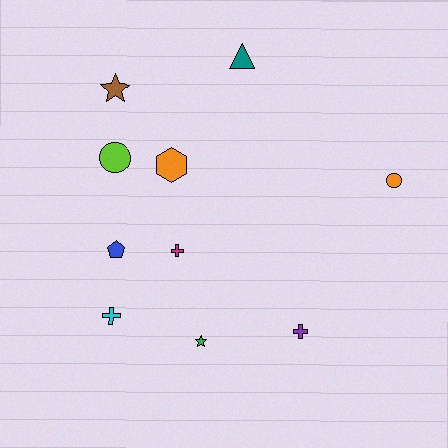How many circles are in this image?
There are 2 circles.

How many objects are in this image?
There are 10 objects.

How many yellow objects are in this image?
There are no yellow objects.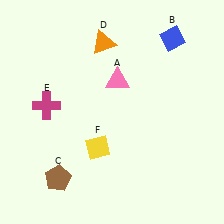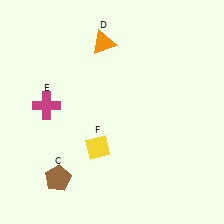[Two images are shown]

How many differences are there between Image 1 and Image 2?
There are 2 differences between the two images.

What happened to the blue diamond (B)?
The blue diamond (B) was removed in Image 2. It was in the top-right area of Image 1.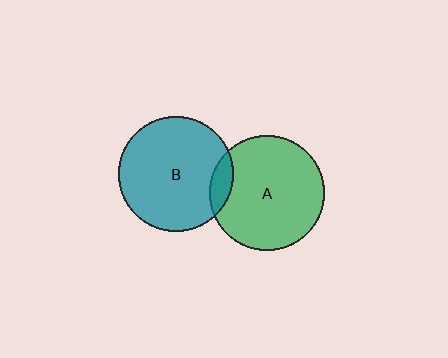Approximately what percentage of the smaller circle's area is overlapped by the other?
Approximately 10%.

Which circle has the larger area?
Circle A (green).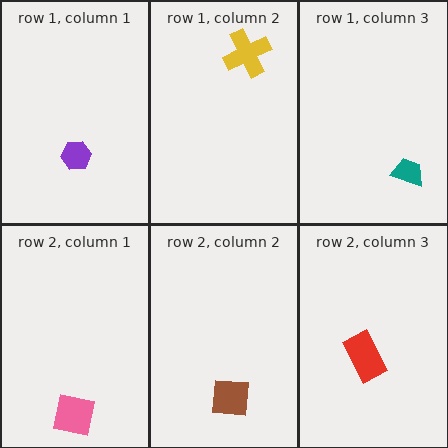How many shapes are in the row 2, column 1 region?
1.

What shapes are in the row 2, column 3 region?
The red rectangle.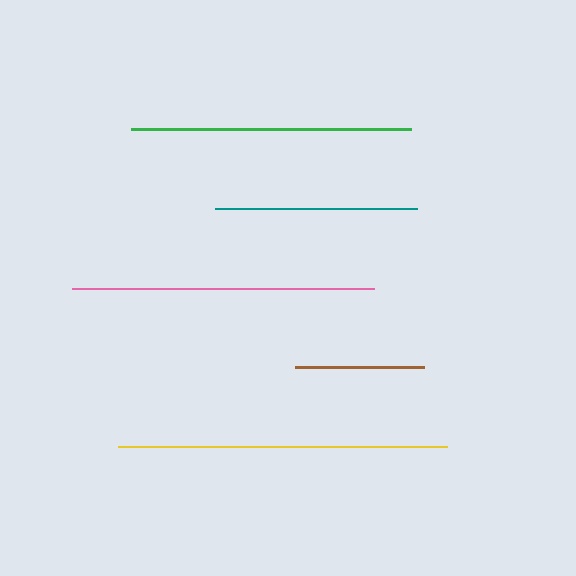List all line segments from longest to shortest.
From longest to shortest: yellow, pink, green, teal, brown.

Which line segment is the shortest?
The brown line is the shortest at approximately 129 pixels.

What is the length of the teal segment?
The teal segment is approximately 203 pixels long.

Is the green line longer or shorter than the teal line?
The green line is longer than the teal line.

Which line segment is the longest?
The yellow line is the longest at approximately 328 pixels.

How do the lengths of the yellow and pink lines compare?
The yellow and pink lines are approximately the same length.